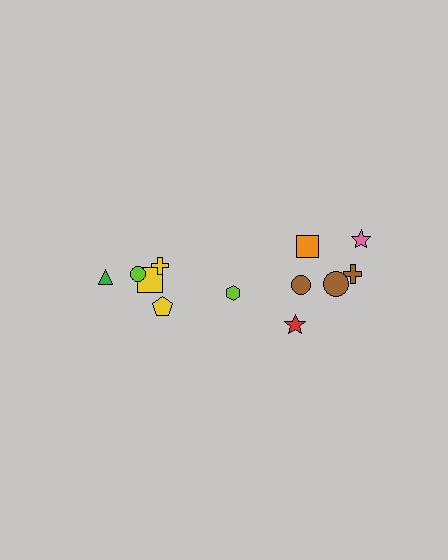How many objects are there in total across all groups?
There are 12 objects.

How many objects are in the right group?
There are 7 objects.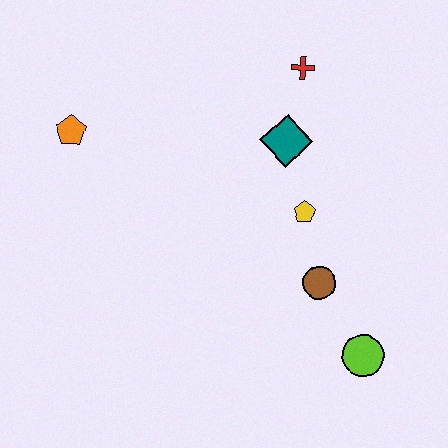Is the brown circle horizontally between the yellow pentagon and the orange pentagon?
No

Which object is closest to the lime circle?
The brown circle is closest to the lime circle.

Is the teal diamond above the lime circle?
Yes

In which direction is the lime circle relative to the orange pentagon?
The lime circle is to the right of the orange pentagon.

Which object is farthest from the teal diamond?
The lime circle is farthest from the teal diamond.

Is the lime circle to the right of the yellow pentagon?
Yes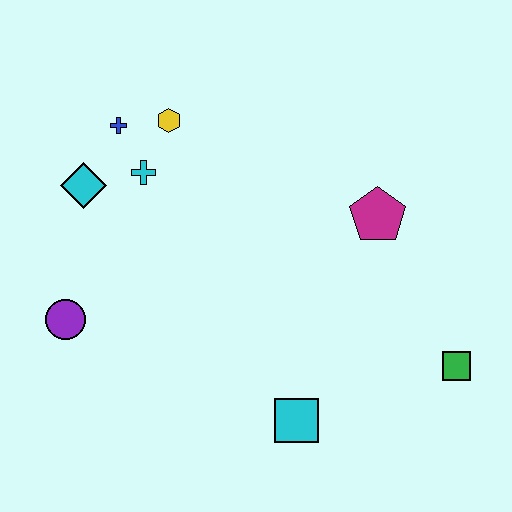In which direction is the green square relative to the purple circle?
The green square is to the right of the purple circle.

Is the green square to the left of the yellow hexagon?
No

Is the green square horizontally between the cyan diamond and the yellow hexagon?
No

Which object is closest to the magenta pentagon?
The green square is closest to the magenta pentagon.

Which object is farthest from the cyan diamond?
The green square is farthest from the cyan diamond.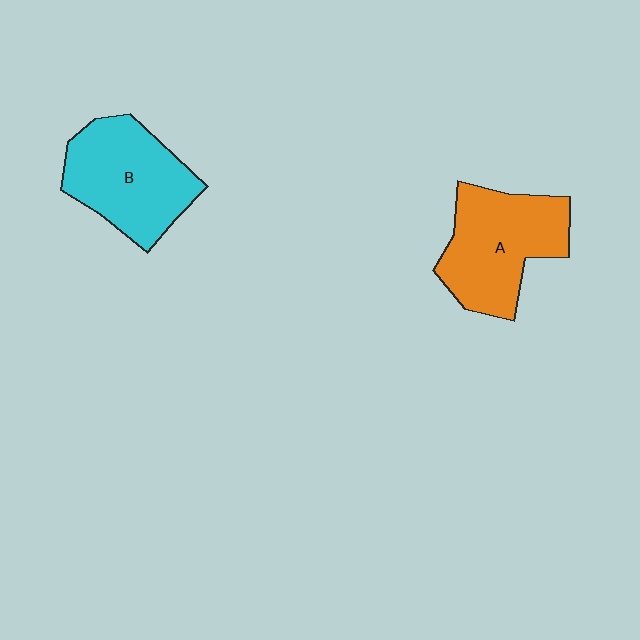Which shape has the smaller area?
Shape B (cyan).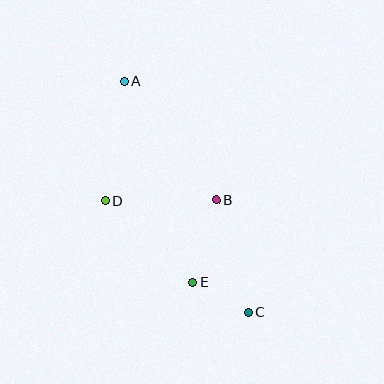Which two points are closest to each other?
Points C and E are closest to each other.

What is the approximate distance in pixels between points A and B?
The distance between A and B is approximately 150 pixels.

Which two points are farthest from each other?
Points A and C are farthest from each other.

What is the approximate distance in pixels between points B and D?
The distance between B and D is approximately 111 pixels.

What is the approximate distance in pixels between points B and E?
The distance between B and E is approximately 86 pixels.